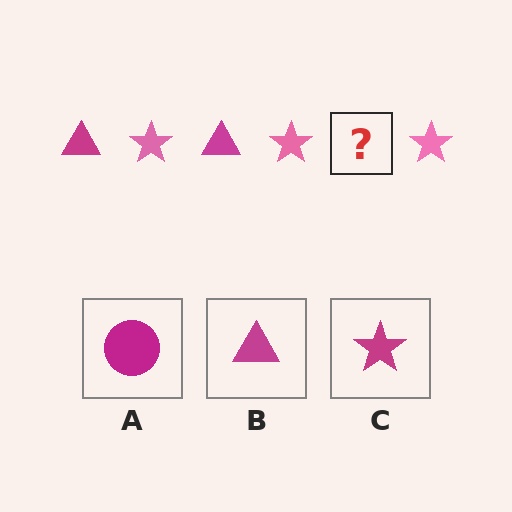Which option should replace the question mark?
Option B.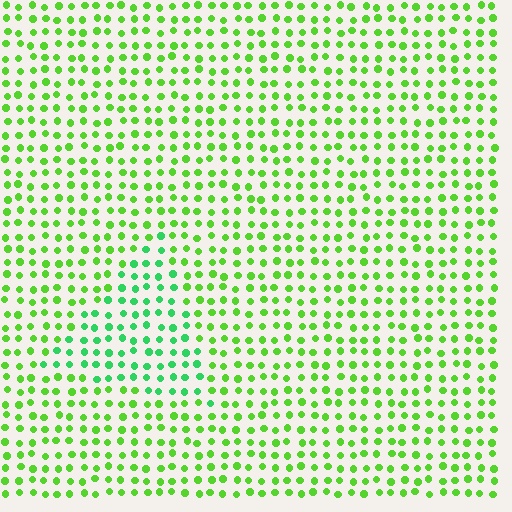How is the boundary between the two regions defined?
The boundary is defined purely by a slight shift in hue (about 32 degrees). Spacing, size, and orientation are identical on both sides.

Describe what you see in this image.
The image is filled with small lime elements in a uniform arrangement. A triangle-shaped region is visible where the elements are tinted to a slightly different hue, forming a subtle color boundary.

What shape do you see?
I see a triangle.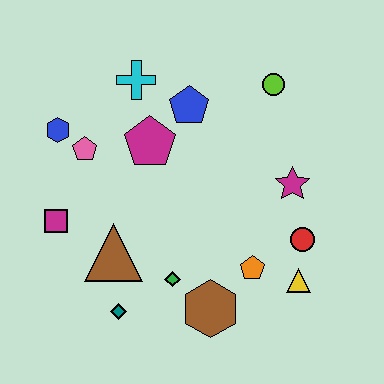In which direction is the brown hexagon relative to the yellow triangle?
The brown hexagon is to the left of the yellow triangle.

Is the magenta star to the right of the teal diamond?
Yes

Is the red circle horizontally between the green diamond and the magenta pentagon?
No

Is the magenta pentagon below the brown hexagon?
No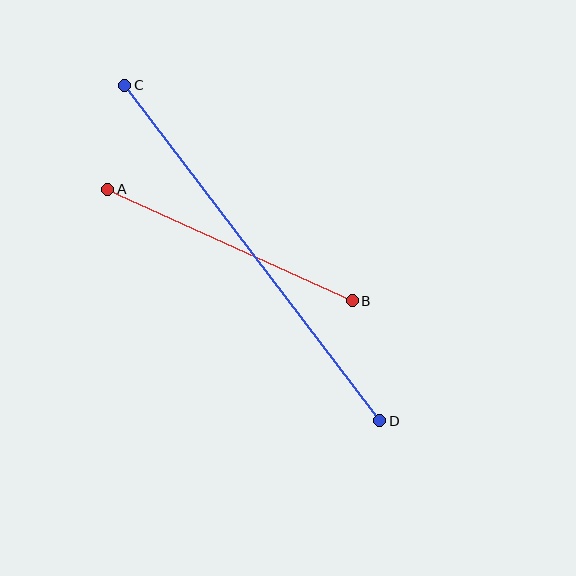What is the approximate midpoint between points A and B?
The midpoint is at approximately (230, 245) pixels.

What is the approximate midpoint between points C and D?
The midpoint is at approximately (252, 253) pixels.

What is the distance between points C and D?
The distance is approximately 422 pixels.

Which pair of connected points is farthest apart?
Points C and D are farthest apart.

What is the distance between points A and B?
The distance is approximately 269 pixels.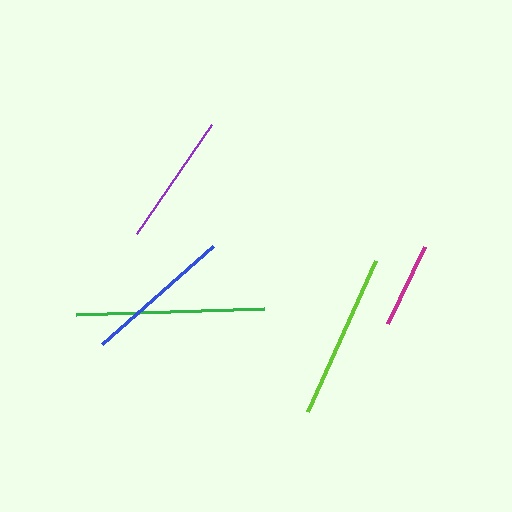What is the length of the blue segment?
The blue segment is approximately 148 pixels long.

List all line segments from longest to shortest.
From longest to shortest: green, lime, blue, purple, magenta.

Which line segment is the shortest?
The magenta line is the shortest at approximately 85 pixels.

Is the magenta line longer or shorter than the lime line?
The lime line is longer than the magenta line.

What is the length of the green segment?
The green segment is approximately 188 pixels long.